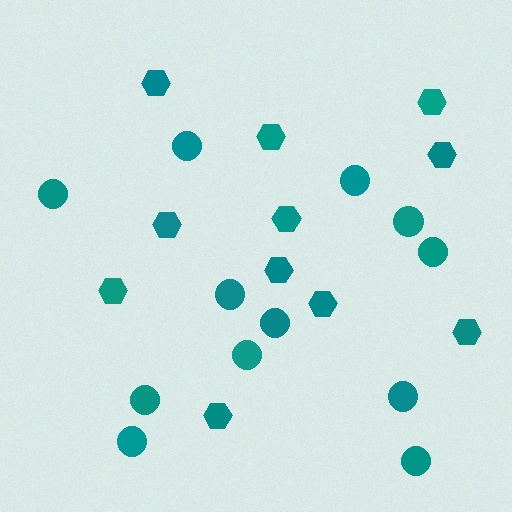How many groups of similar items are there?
There are 2 groups: one group of hexagons (11) and one group of circles (12).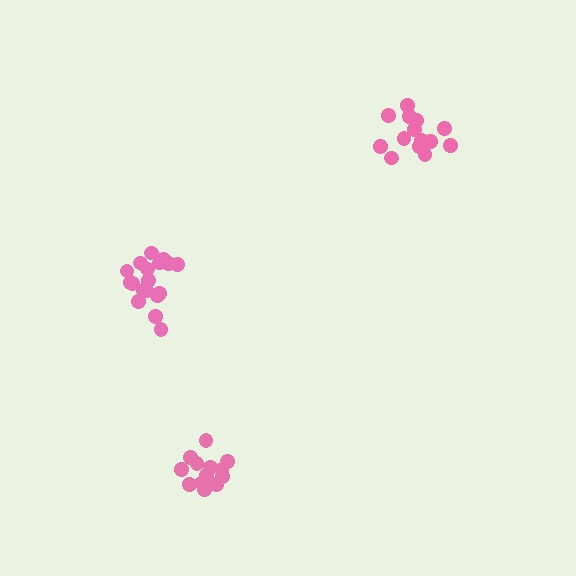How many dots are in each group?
Group 1: 18 dots, Group 2: 14 dots, Group 3: 13 dots (45 total).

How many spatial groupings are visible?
There are 3 spatial groupings.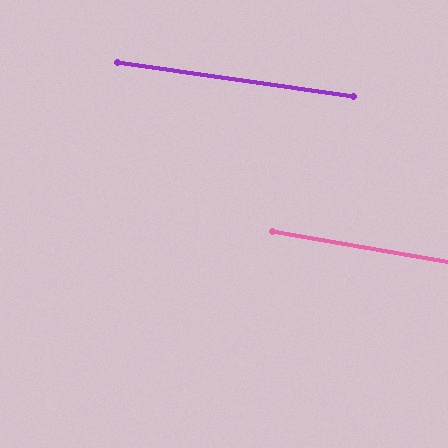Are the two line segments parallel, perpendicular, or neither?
Parallel — their directions differ by only 1.8°.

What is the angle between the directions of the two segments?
Approximately 2 degrees.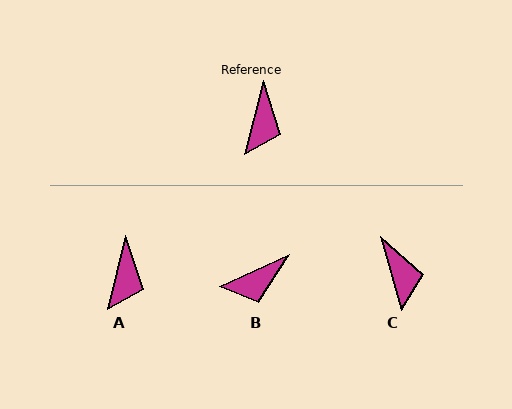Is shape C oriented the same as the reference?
No, it is off by about 30 degrees.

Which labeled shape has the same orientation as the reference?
A.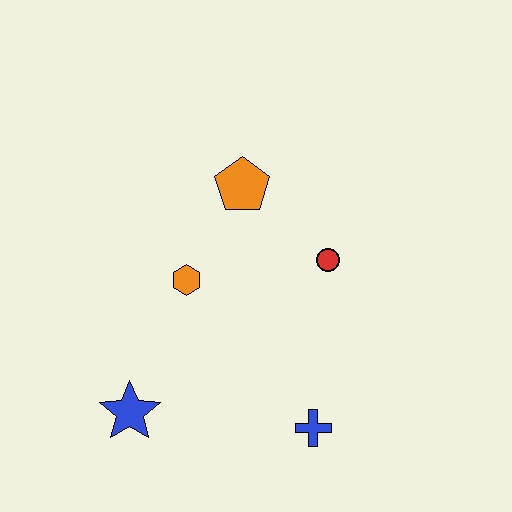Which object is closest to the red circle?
The orange pentagon is closest to the red circle.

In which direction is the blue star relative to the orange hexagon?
The blue star is below the orange hexagon.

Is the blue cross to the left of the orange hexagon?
No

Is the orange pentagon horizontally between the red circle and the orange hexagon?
Yes